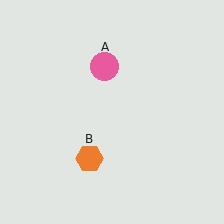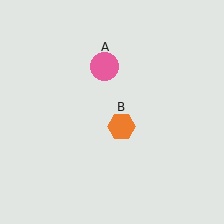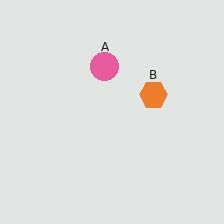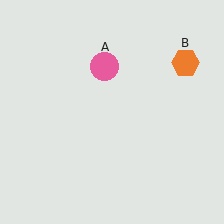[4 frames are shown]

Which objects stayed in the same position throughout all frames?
Pink circle (object A) remained stationary.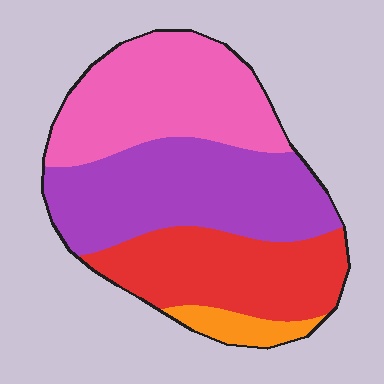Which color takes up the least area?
Orange, at roughly 5%.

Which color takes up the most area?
Purple, at roughly 35%.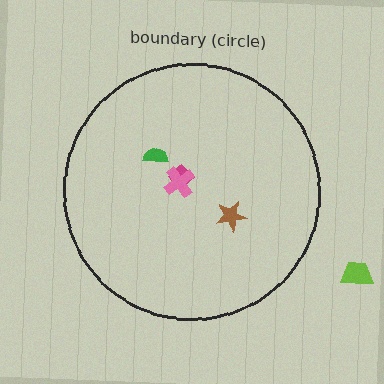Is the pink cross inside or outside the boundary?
Inside.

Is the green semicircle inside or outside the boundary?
Inside.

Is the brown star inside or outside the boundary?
Inside.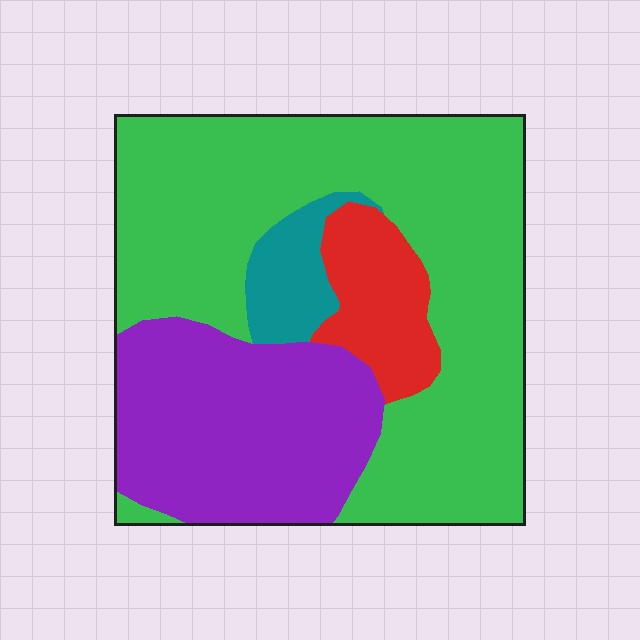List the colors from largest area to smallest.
From largest to smallest: green, purple, red, teal.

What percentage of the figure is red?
Red takes up about one tenth (1/10) of the figure.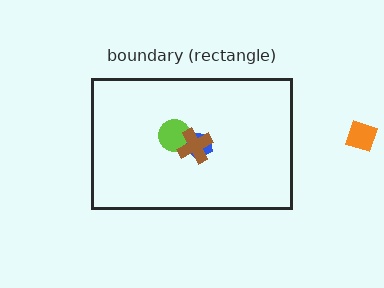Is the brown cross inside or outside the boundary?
Inside.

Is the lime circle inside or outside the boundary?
Inside.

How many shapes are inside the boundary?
3 inside, 1 outside.